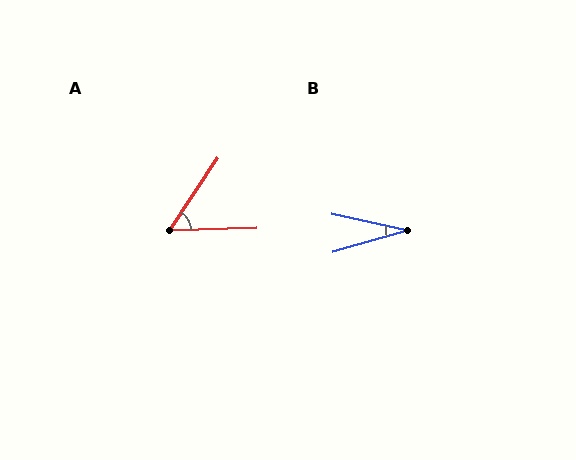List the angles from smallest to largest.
B (28°), A (55°).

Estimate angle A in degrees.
Approximately 55 degrees.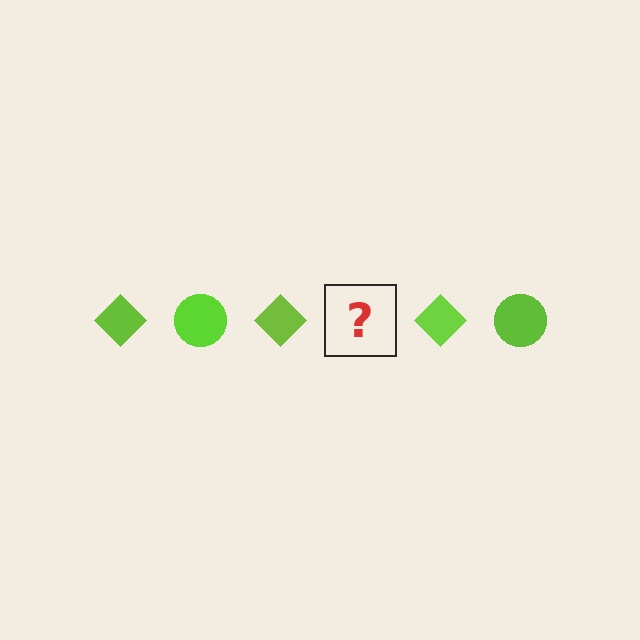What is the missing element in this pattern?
The missing element is a lime circle.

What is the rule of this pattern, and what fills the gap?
The rule is that the pattern cycles through diamond, circle shapes in lime. The gap should be filled with a lime circle.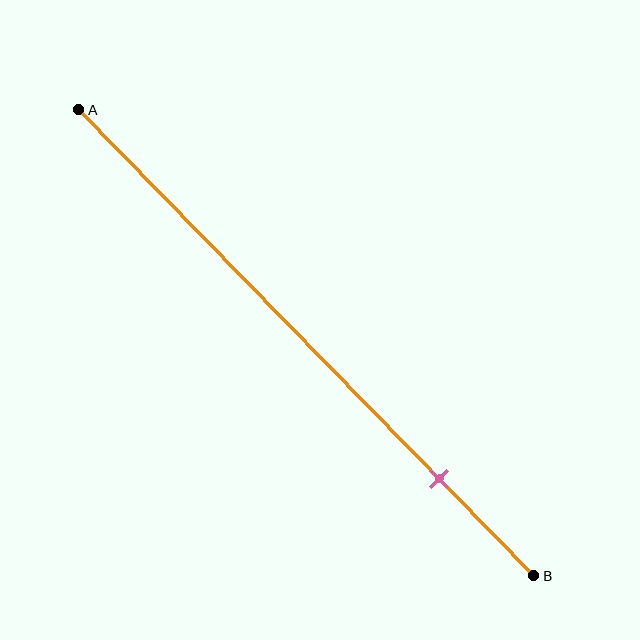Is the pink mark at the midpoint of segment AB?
No, the mark is at about 80% from A, not at the 50% midpoint.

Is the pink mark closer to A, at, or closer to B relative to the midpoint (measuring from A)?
The pink mark is closer to point B than the midpoint of segment AB.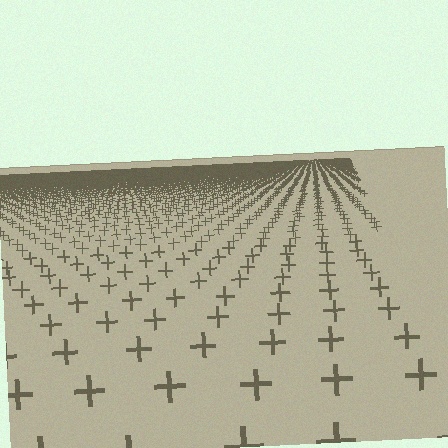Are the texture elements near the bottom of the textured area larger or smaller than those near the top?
Larger. Near the bottom, elements are closer to the viewer and appear at a bigger on-screen size.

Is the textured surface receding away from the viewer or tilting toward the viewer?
The surface is receding away from the viewer. Texture elements get smaller and denser toward the top.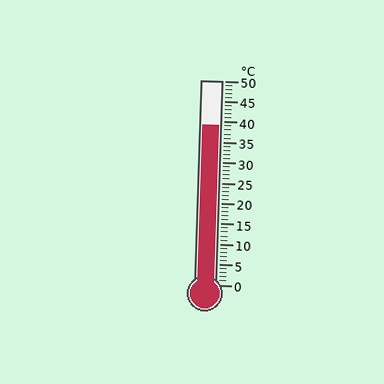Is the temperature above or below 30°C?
The temperature is above 30°C.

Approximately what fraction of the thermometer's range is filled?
The thermometer is filled to approximately 80% of its range.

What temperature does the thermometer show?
The thermometer shows approximately 39°C.